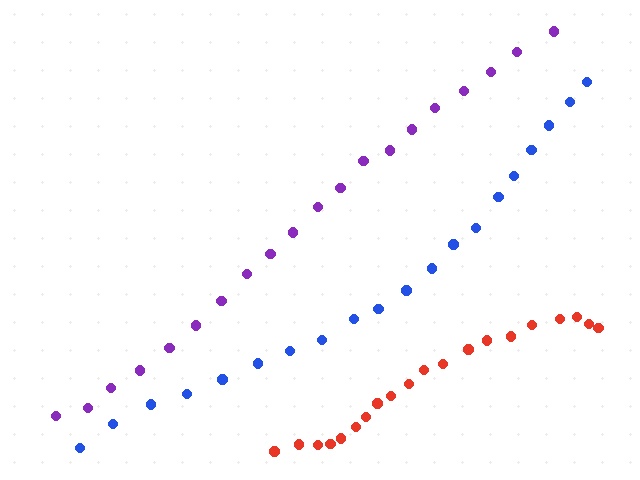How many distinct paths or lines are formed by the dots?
There are 3 distinct paths.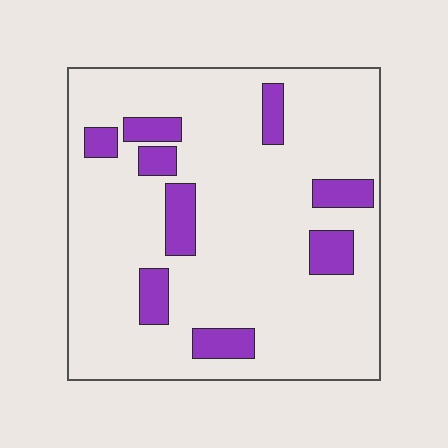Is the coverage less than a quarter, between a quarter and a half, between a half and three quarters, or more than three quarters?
Less than a quarter.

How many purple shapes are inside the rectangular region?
9.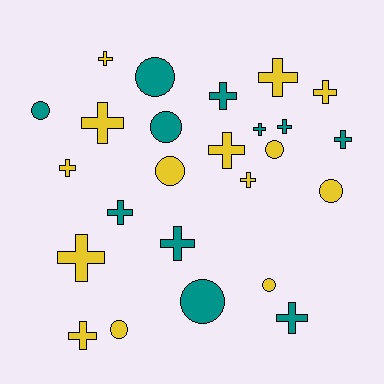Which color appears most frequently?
Yellow, with 14 objects.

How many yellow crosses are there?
There are 9 yellow crosses.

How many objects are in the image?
There are 25 objects.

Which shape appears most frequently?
Cross, with 16 objects.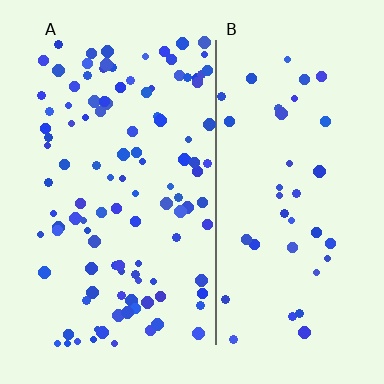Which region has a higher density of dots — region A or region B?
A (the left).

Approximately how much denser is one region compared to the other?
Approximately 2.7× — region A over region B.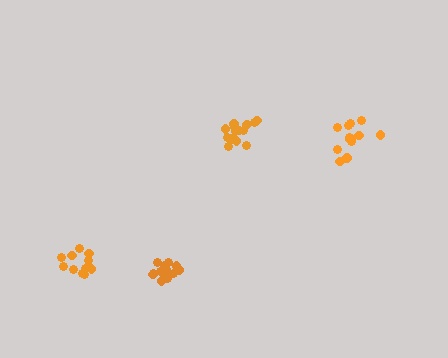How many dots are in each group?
Group 1: 13 dots, Group 2: 16 dots, Group 3: 11 dots, Group 4: 14 dots (54 total).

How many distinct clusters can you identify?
There are 4 distinct clusters.